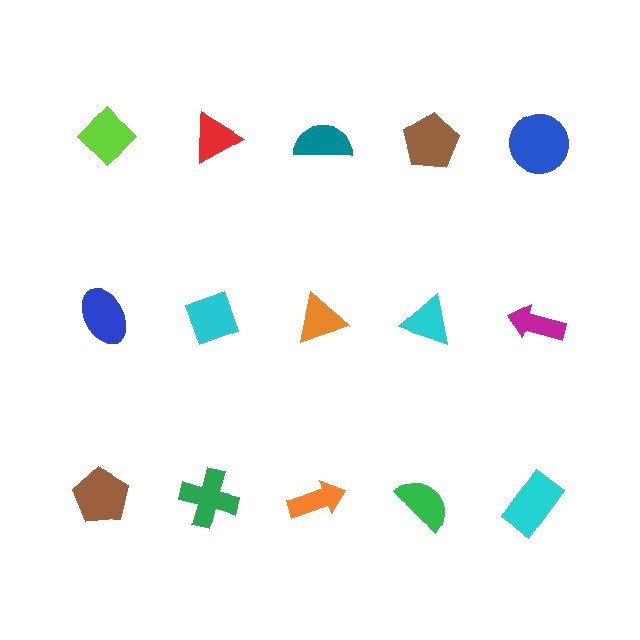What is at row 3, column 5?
A cyan rectangle.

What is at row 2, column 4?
A cyan triangle.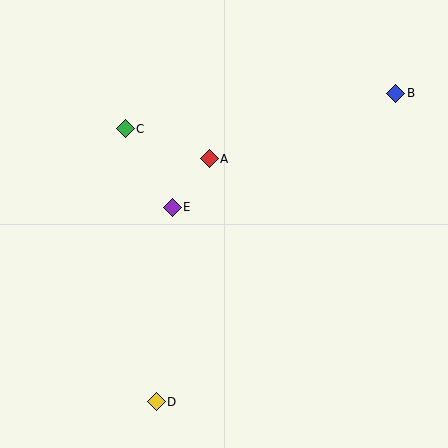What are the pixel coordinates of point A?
Point A is at (209, 159).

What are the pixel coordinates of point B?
Point B is at (396, 93).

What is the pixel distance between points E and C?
The distance between E and C is 92 pixels.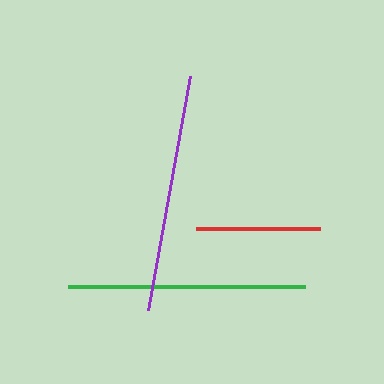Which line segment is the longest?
The purple line is the longest at approximately 238 pixels.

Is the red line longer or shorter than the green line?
The green line is longer than the red line.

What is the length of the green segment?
The green segment is approximately 237 pixels long.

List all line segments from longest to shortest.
From longest to shortest: purple, green, red.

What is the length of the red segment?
The red segment is approximately 124 pixels long.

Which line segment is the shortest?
The red line is the shortest at approximately 124 pixels.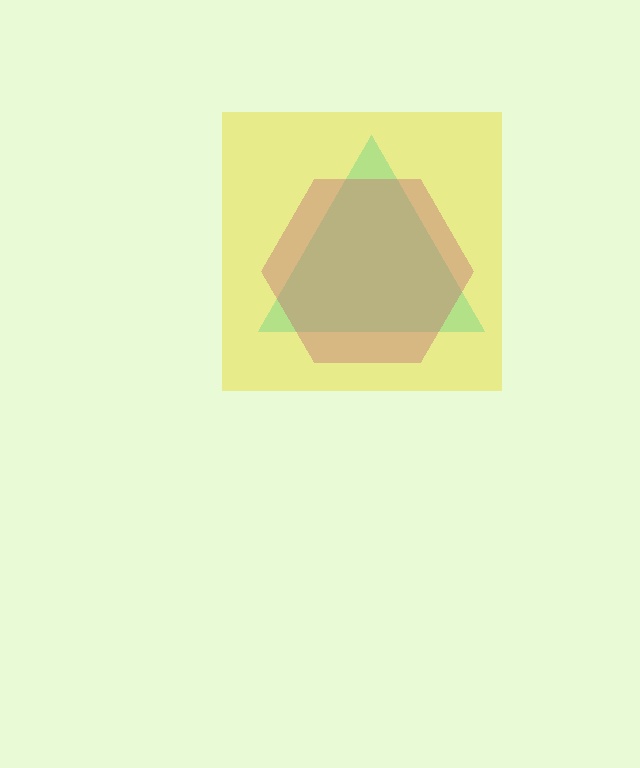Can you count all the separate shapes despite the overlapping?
Yes, there are 3 separate shapes.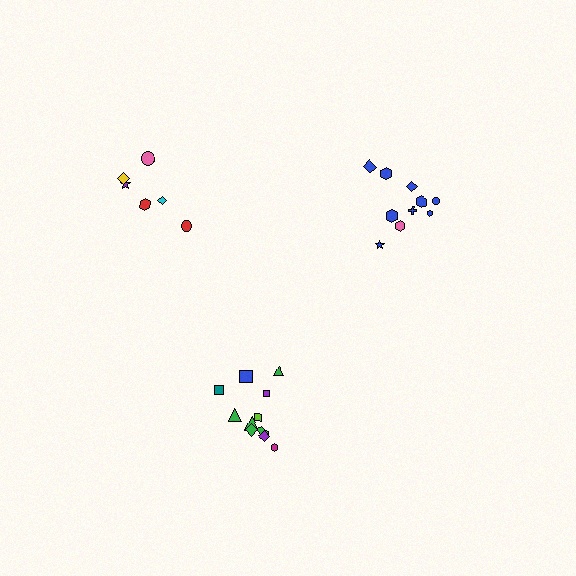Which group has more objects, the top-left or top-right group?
The top-right group.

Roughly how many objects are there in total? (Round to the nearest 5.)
Roughly 30 objects in total.